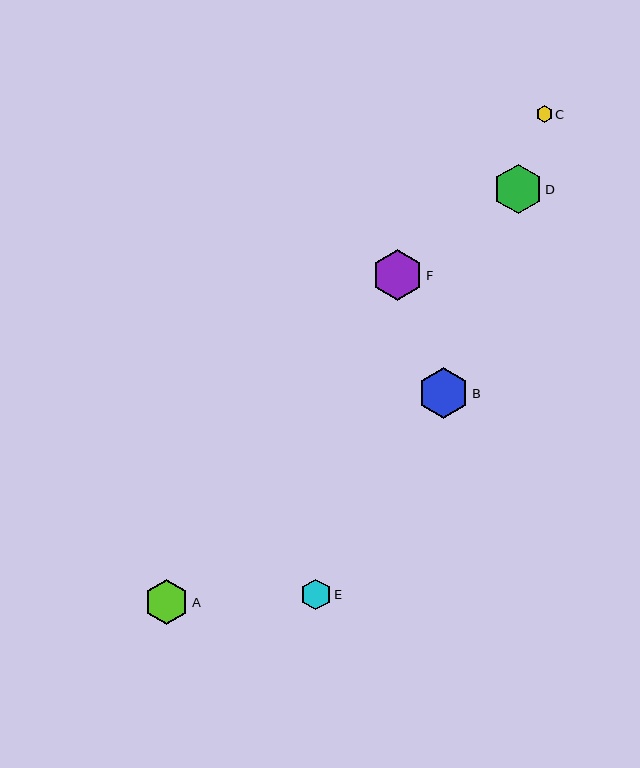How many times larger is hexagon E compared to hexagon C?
Hexagon E is approximately 1.9 times the size of hexagon C.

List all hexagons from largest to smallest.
From largest to smallest: F, B, D, A, E, C.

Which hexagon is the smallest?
Hexagon C is the smallest with a size of approximately 16 pixels.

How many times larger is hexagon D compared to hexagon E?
Hexagon D is approximately 1.6 times the size of hexagon E.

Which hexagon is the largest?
Hexagon F is the largest with a size of approximately 51 pixels.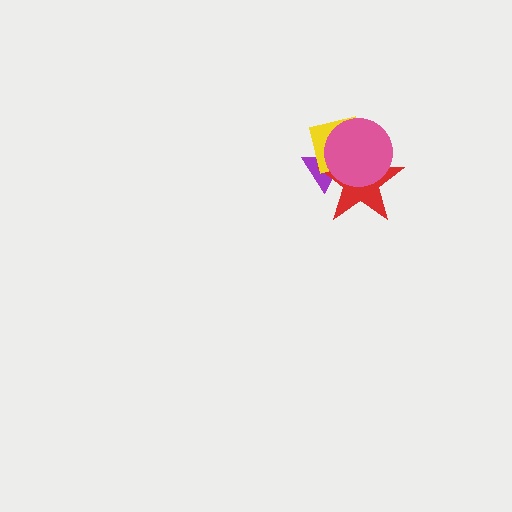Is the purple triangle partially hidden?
Yes, it is partially covered by another shape.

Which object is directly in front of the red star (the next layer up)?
The yellow square is directly in front of the red star.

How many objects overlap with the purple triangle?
3 objects overlap with the purple triangle.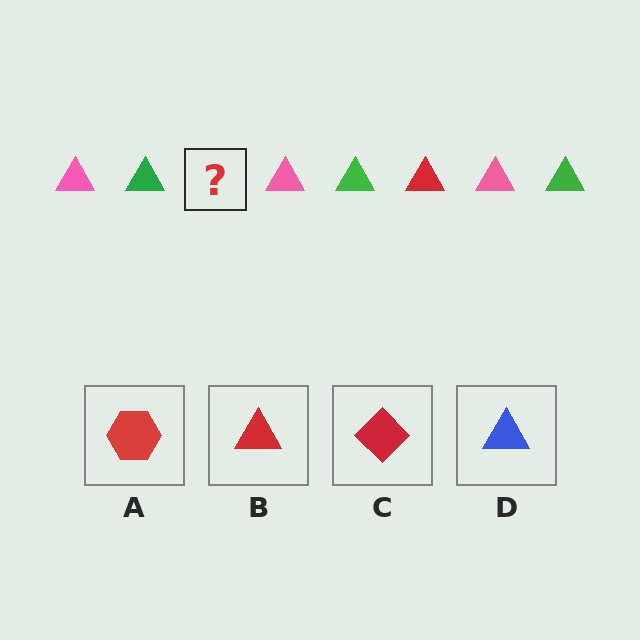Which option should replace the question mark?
Option B.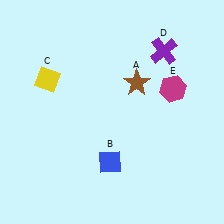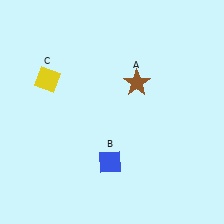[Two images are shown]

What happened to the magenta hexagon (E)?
The magenta hexagon (E) was removed in Image 2. It was in the top-right area of Image 1.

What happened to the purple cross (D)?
The purple cross (D) was removed in Image 2. It was in the top-right area of Image 1.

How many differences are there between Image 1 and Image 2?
There are 2 differences between the two images.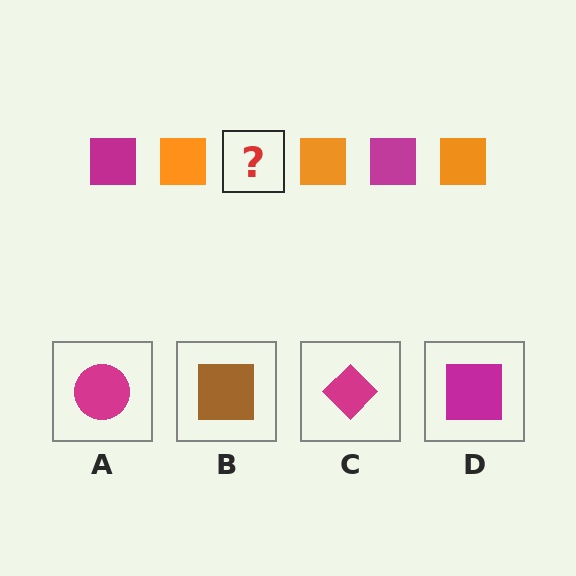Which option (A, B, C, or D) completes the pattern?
D.